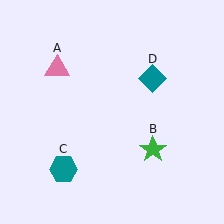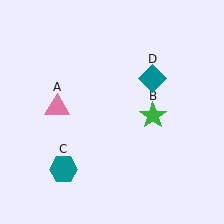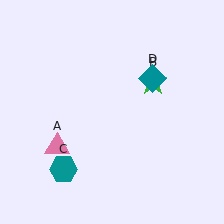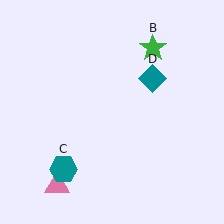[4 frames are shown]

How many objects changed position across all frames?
2 objects changed position: pink triangle (object A), green star (object B).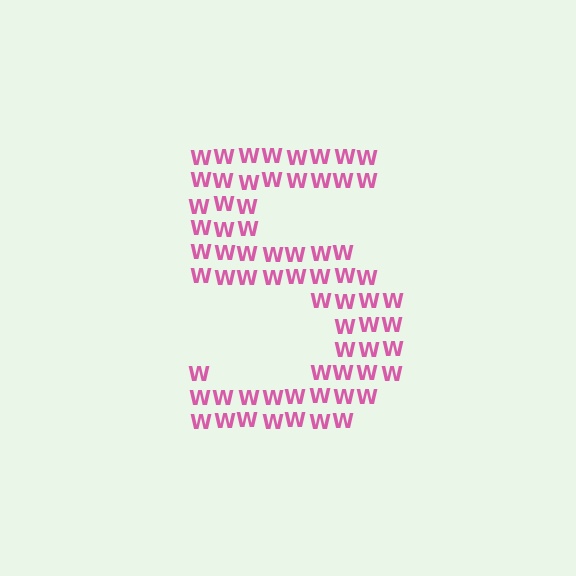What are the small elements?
The small elements are letter W's.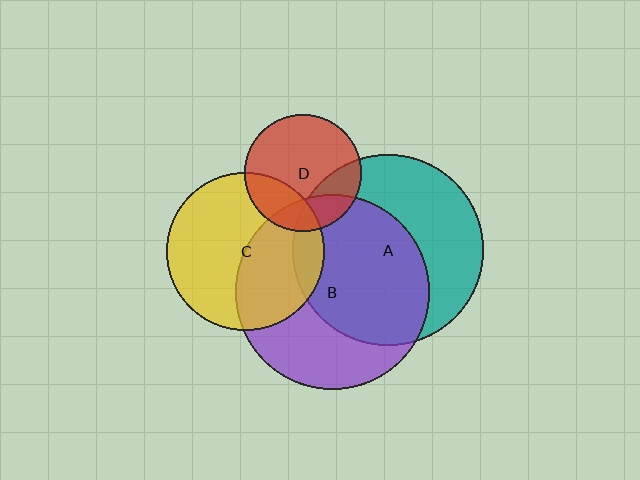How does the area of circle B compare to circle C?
Approximately 1.5 times.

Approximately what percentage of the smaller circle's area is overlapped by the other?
Approximately 25%.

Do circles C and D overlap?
Yes.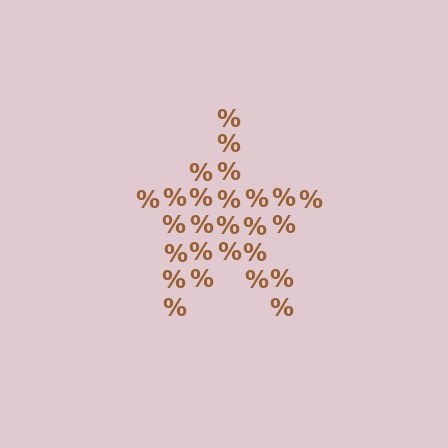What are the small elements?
The small elements are percent signs.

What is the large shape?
The large shape is a star.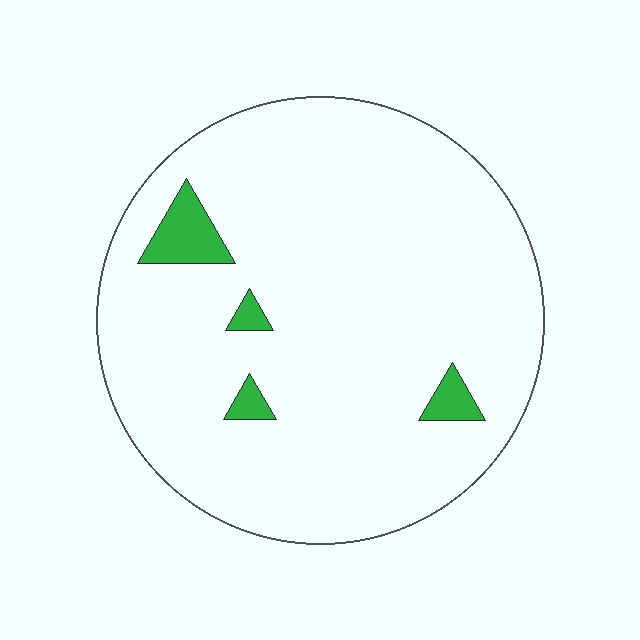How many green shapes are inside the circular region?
4.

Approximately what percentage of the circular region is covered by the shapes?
Approximately 5%.